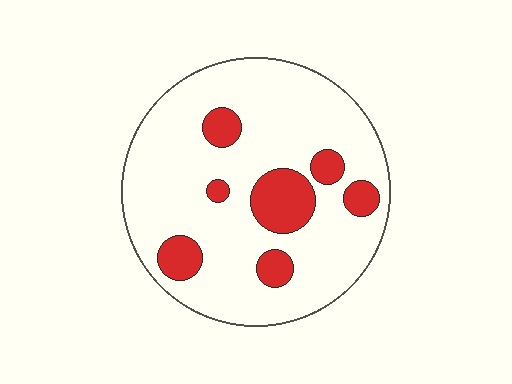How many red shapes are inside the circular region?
7.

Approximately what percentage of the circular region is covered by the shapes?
Approximately 20%.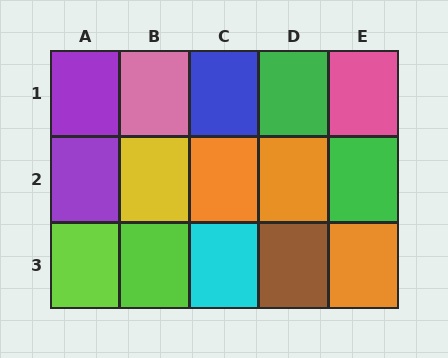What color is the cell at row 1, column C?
Blue.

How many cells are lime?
2 cells are lime.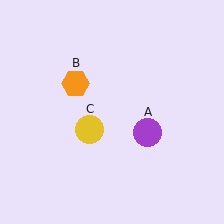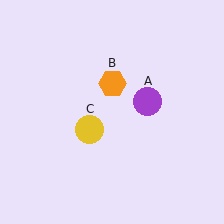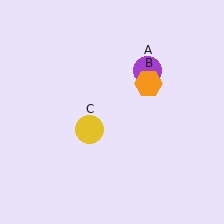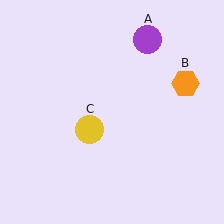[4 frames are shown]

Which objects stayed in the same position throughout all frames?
Yellow circle (object C) remained stationary.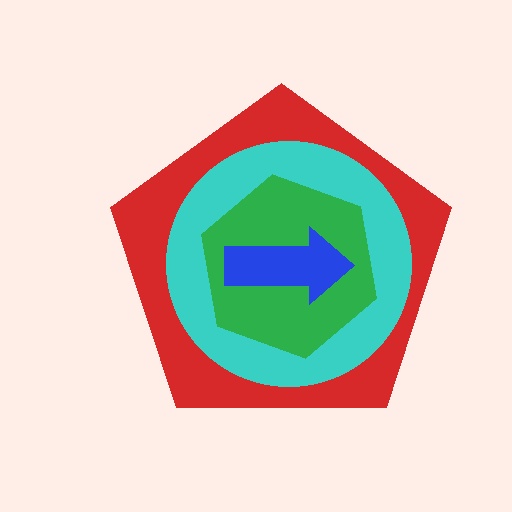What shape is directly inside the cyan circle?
The green hexagon.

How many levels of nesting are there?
4.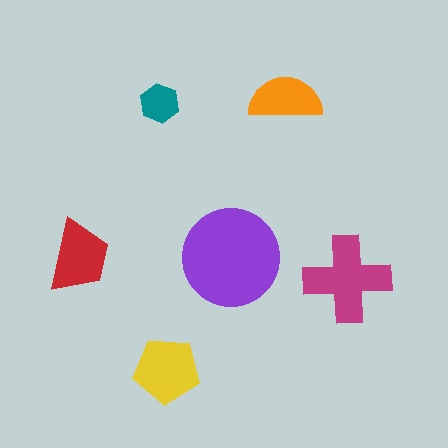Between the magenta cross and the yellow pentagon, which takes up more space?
The magenta cross.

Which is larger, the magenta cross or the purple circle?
The purple circle.